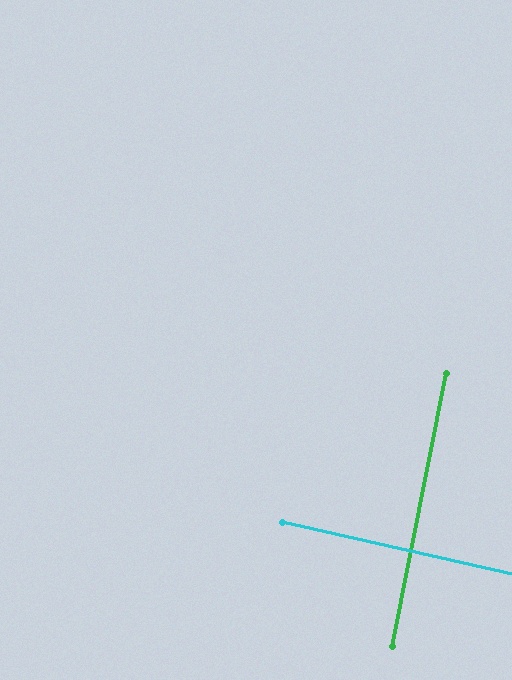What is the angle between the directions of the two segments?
Approximately 89 degrees.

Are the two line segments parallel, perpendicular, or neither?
Perpendicular — they meet at approximately 89°.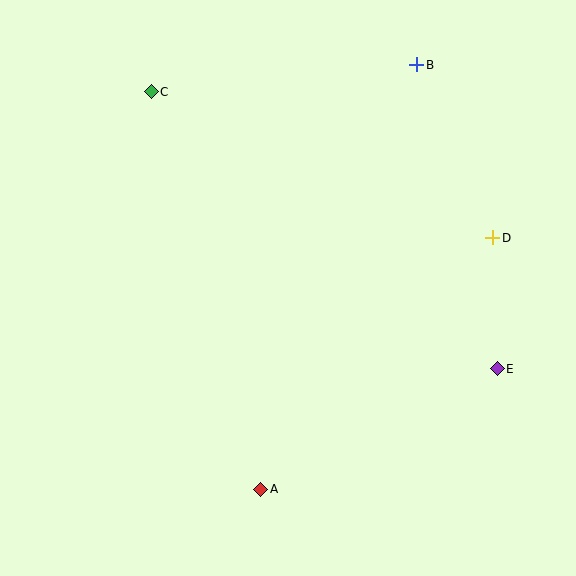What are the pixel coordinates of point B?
Point B is at (417, 65).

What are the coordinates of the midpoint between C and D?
The midpoint between C and D is at (322, 165).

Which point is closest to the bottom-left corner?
Point A is closest to the bottom-left corner.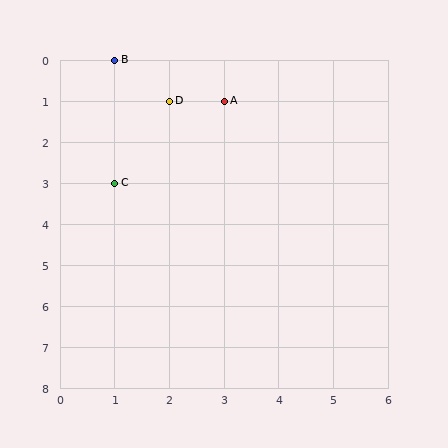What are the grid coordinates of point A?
Point A is at grid coordinates (3, 1).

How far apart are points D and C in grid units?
Points D and C are 1 column and 2 rows apart (about 2.2 grid units diagonally).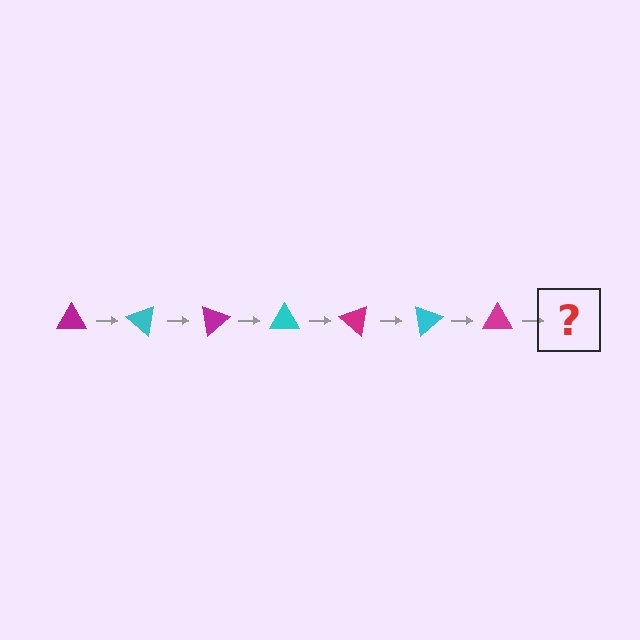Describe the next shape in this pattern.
It should be a cyan triangle, rotated 280 degrees from the start.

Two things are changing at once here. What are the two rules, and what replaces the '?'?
The two rules are that it rotates 40 degrees each step and the color cycles through magenta and cyan. The '?' should be a cyan triangle, rotated 280 degrees from the start.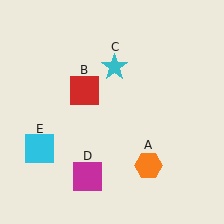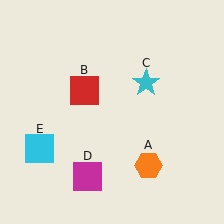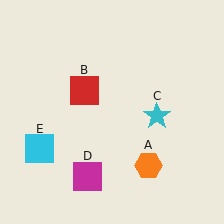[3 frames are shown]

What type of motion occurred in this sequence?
The cyan star (object C) rotated clockwise around the center of the scene.